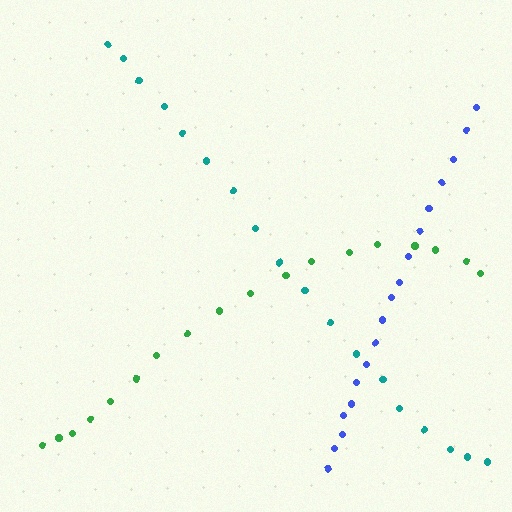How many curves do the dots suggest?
There are 3 distinct paths.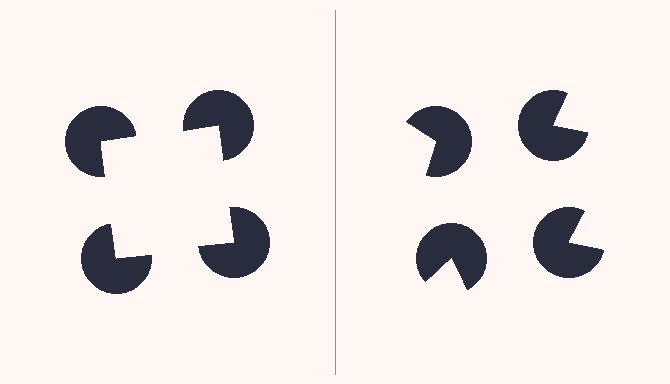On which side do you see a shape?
An illusory square appears on the left side. On the right side the wedge cuts are rotated, so no coherent shape forms.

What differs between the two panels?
The pac-man discs are positioned identically on both sides; only the wedge orientations differ. On the left they align to a square; on the right they are misaligned.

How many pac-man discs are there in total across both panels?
8 — 4 on each side.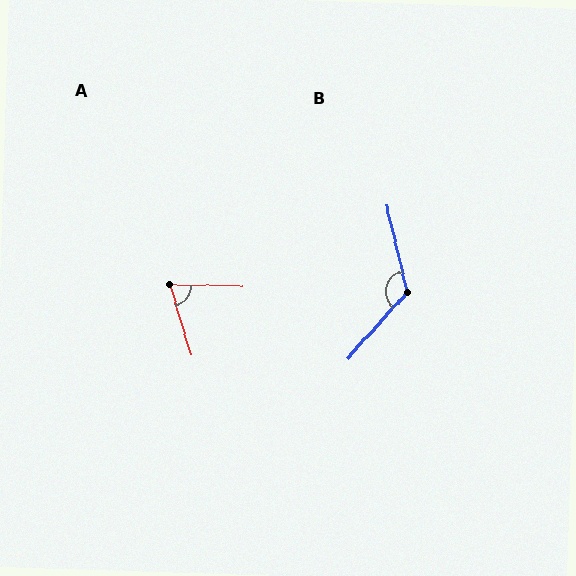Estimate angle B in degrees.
Approximately 125 degrees.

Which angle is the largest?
B, at approximately 125 degrees.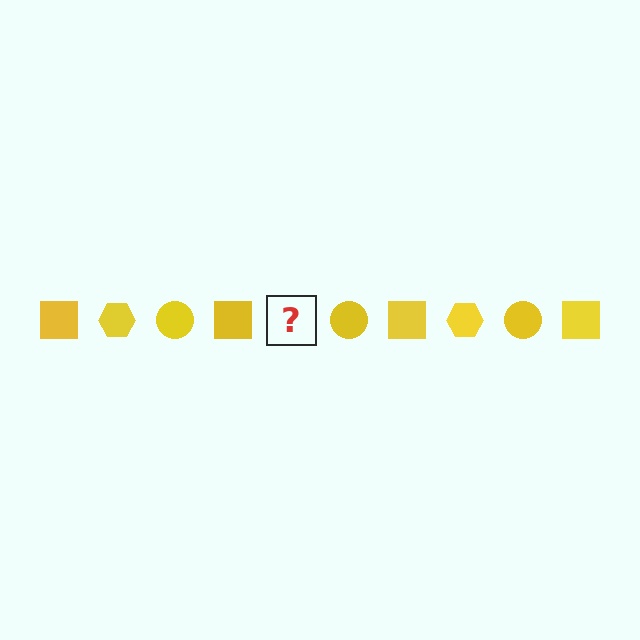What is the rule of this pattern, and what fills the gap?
The rule is that the pattern cycles through square, hexagon, circle shapes in yellow. The gap should be filled with a yellow hexagon.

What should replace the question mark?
The question mark should be replaced with a yellow hexagon.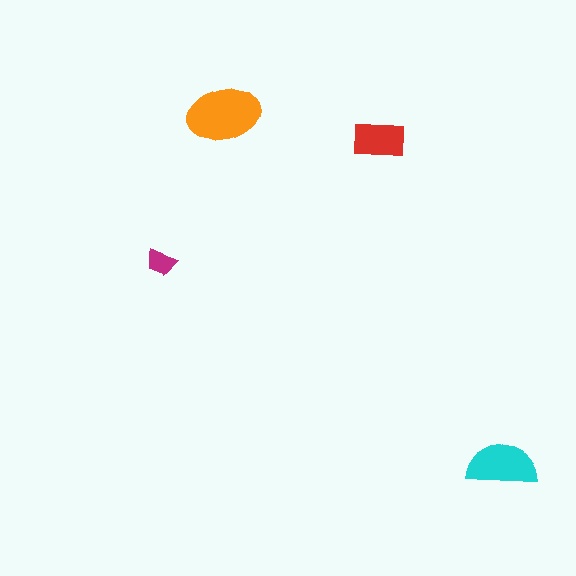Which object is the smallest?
The magenta trapezoid.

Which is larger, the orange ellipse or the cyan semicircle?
The orange ellipse.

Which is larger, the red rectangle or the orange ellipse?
The orange ellipse.